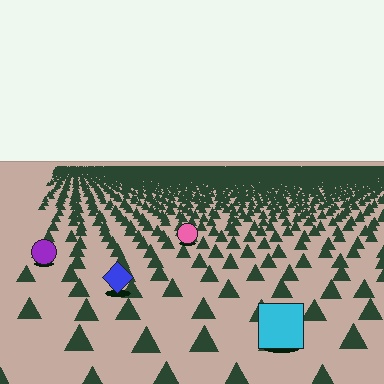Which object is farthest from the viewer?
The pink circle is farthest from the viewer. It appears smaller and the ground texture around it is denser.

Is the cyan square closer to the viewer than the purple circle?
Yes. The cyan square is closer — you can tell from the texture gradient: the ground texture is coarser near it.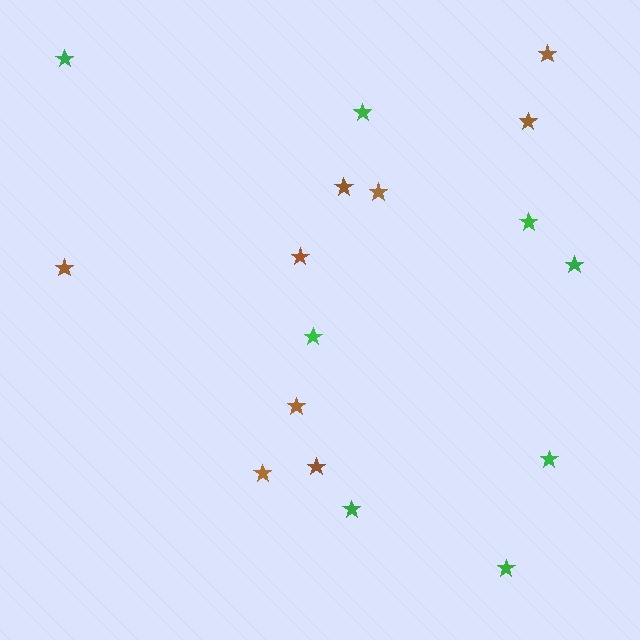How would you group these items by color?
There are 2 groups: one group of green stars (8) and one group of brown stars (9).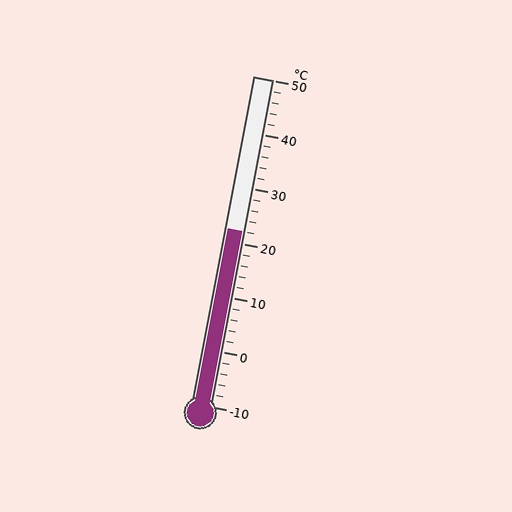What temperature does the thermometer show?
The thermometer shows approximately 22°C.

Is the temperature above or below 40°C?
The temperature is below 40°C.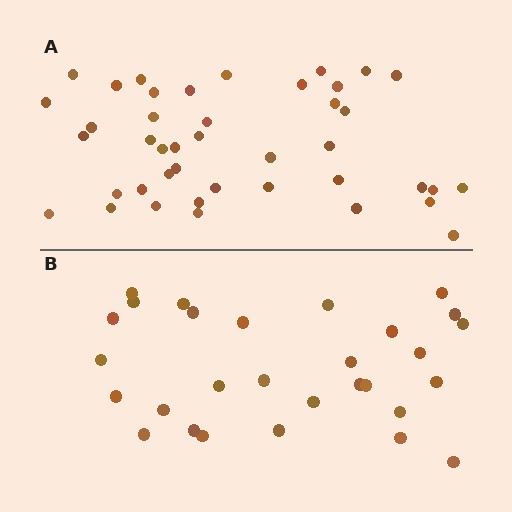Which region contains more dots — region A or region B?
Region A (the top region) has more dots.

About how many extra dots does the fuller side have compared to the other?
Region A has approximately 15 more dots than region B.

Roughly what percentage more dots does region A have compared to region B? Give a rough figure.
About 45% more.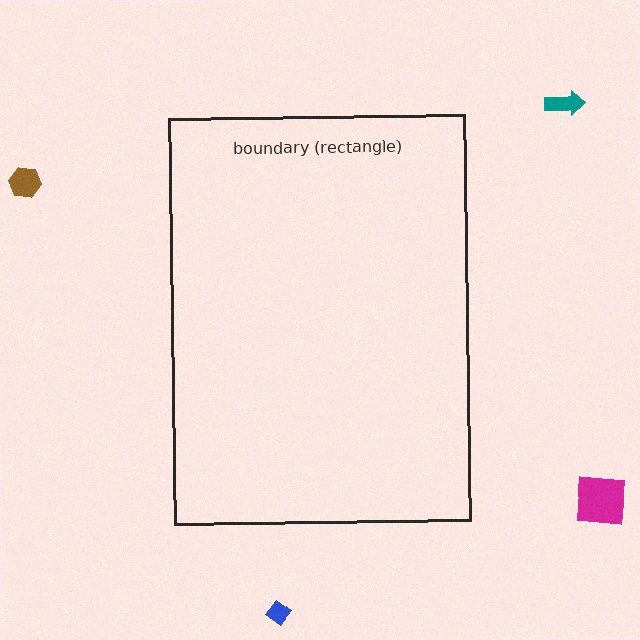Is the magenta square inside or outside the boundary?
Outside.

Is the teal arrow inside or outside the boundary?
Outside.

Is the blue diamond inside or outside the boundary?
Outside.